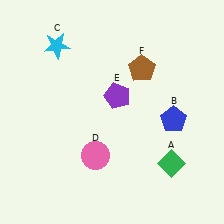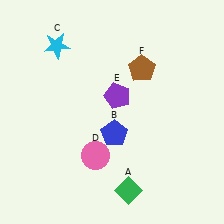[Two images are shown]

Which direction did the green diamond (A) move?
The green diamond (A) moved left.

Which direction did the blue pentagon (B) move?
The blue pentagon (B) moved left.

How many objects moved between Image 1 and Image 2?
2 objects moved between the two images.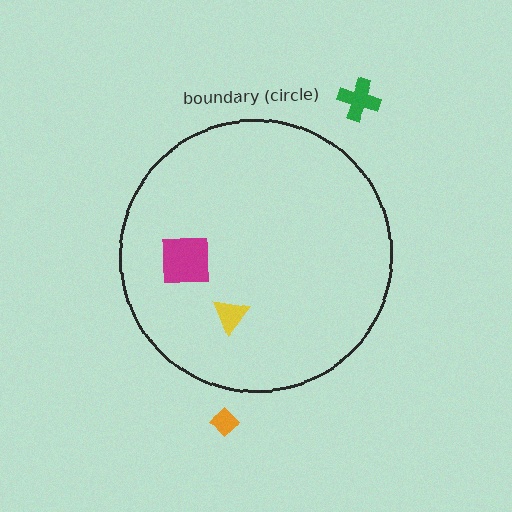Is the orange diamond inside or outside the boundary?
Outside.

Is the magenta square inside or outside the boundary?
Inside.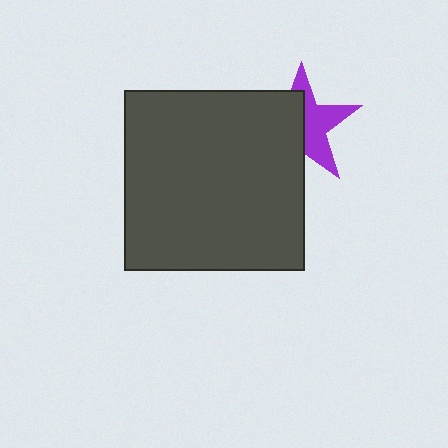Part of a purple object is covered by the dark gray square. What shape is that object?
It is a star.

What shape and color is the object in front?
The object in front is a dark gray square.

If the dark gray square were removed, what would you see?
You would see the complete purple star.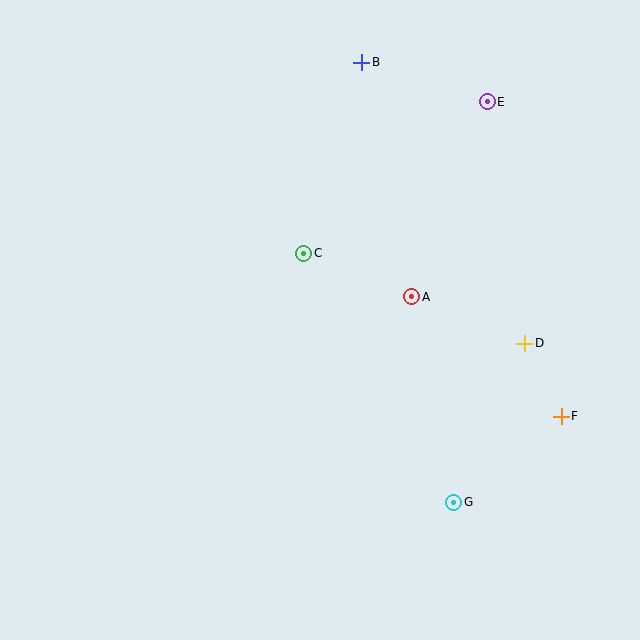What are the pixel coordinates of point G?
Point G is at (454, 502).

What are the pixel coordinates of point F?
Point F is at (561, 416).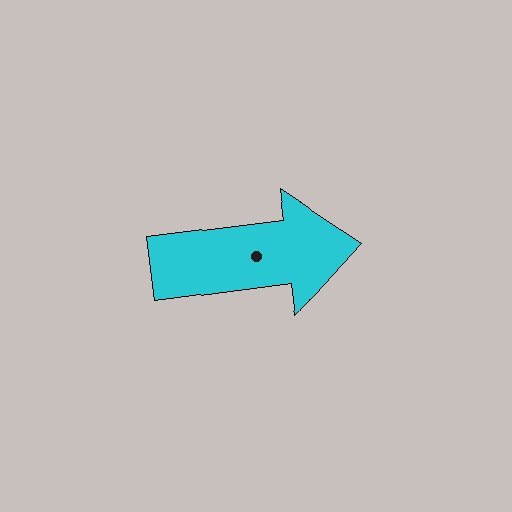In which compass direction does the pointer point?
East.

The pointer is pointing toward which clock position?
Roughly 3 o'clock.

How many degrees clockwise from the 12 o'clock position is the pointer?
Approximately 83 degrees.